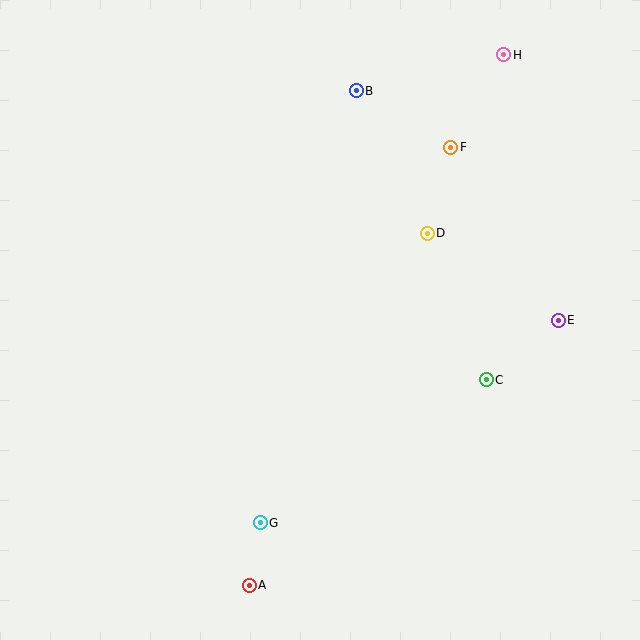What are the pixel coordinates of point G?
Point G is at (260, 523).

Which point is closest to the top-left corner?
Point B is closest to the top-left corner.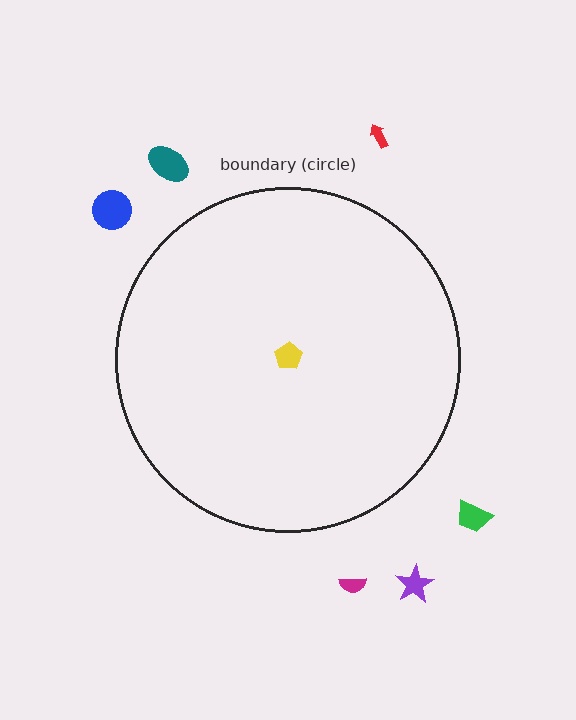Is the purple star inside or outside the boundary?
Outside.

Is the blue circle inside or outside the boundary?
Outside.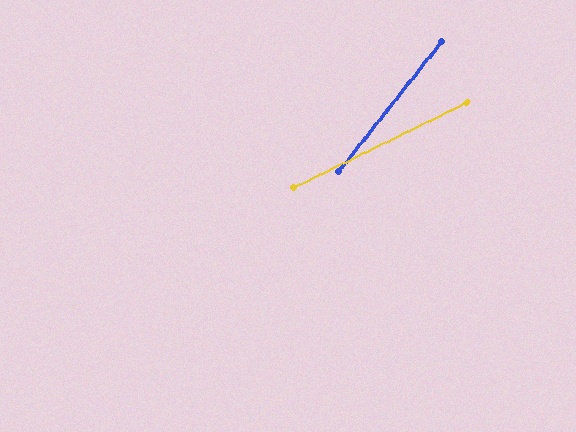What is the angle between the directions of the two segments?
Approximately 26 degrees.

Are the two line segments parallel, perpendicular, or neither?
Neither parallel nor perpendicular — they differ by about 26°.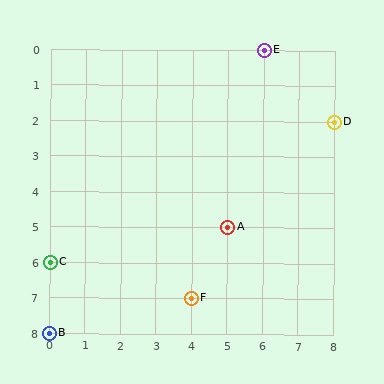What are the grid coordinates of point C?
Point C is at grid coordinates (0, 6).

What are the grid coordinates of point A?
Point A is at grid coordinates (5, 5).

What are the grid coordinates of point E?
Point E is at grid coordinates (6, 0).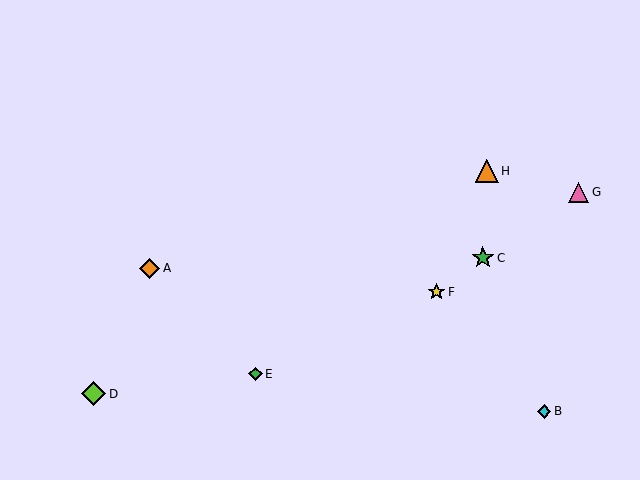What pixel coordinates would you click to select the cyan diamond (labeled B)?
Click at (544, 411) to select the cyan diamond B.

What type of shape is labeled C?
Shape C is a green star.